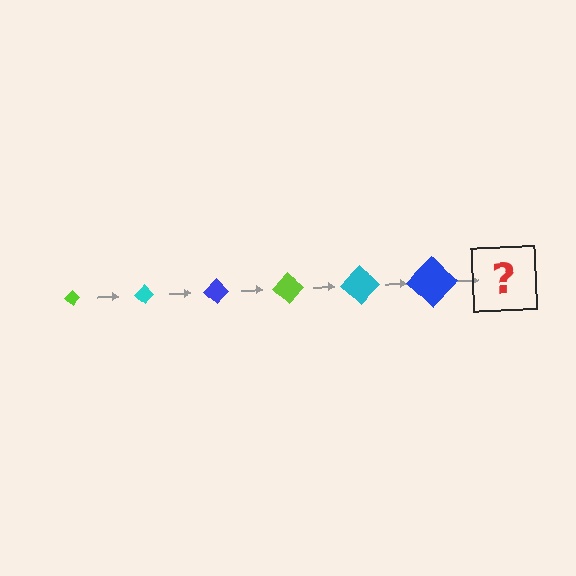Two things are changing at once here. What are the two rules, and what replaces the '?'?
The two rules are that the diamond grows larger each step and the color cycles through lime, cyan, and blue. The '?' should be a lime diamond, larger than the previous one.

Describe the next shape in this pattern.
It should be a lime diamond, larger than the previous one.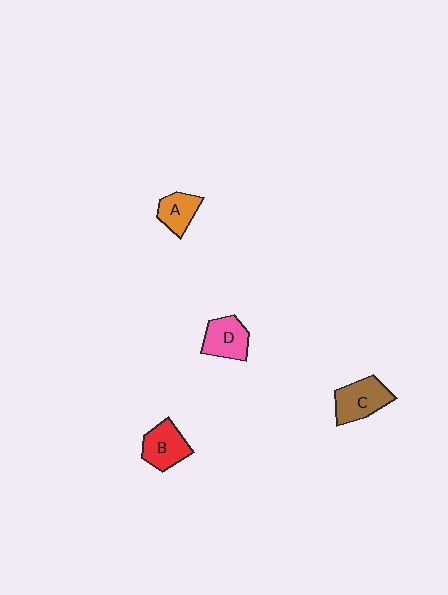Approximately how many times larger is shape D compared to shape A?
Approximately 1.2 times.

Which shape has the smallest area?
Shape A (orange).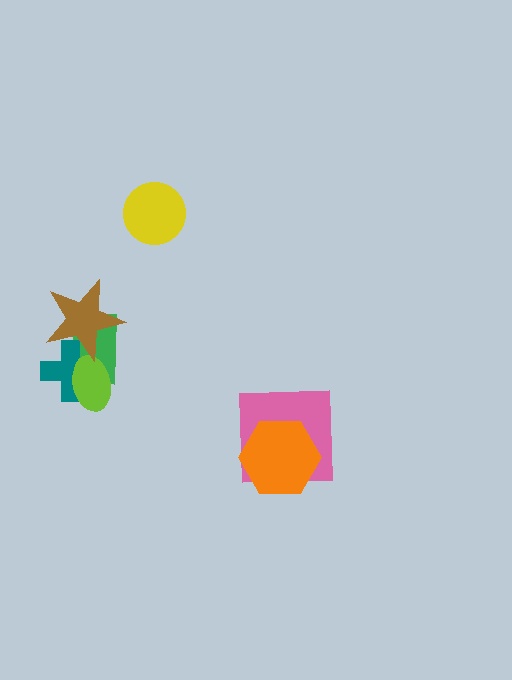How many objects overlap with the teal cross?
3 objects overlap with the teal cross.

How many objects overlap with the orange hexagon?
1 object overlaps with the orange hexagon.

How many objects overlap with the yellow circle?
0 objects overlap with the yellow circle.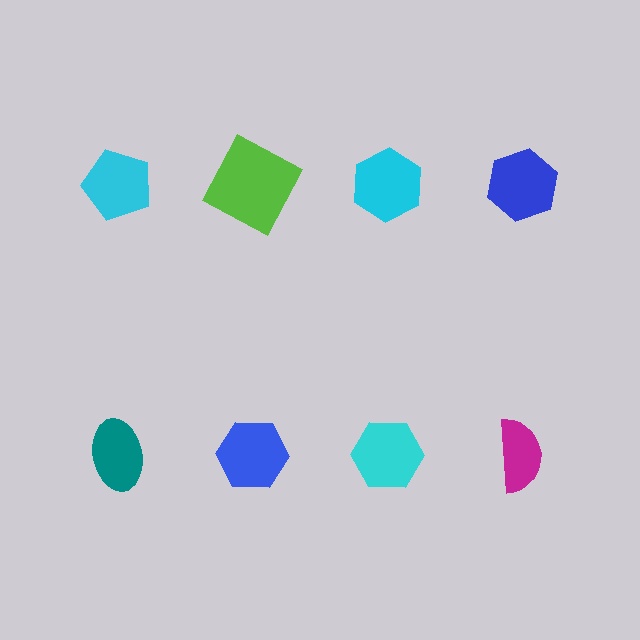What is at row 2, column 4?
A magenta semicircle.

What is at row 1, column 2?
A lime square.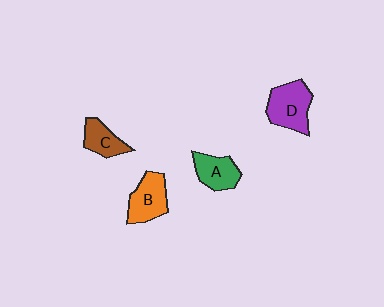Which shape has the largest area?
Shape D (purple).